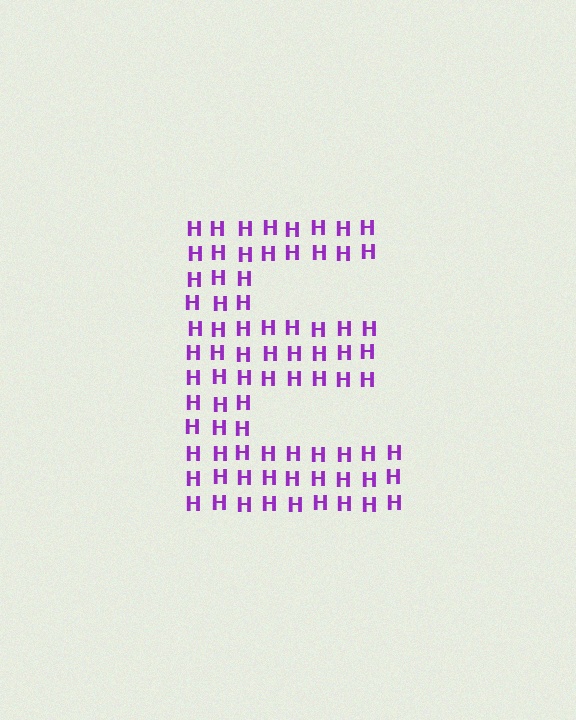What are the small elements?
The small elements are letter H's.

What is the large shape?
The large shape is the letter E.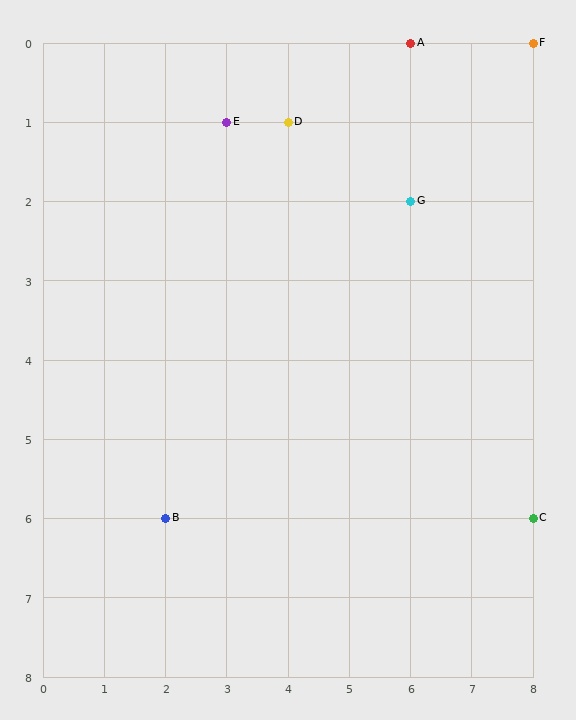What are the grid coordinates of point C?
Point C is at grid coordinates (8, 6).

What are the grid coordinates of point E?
Point E is at grid coordinates (3, 1).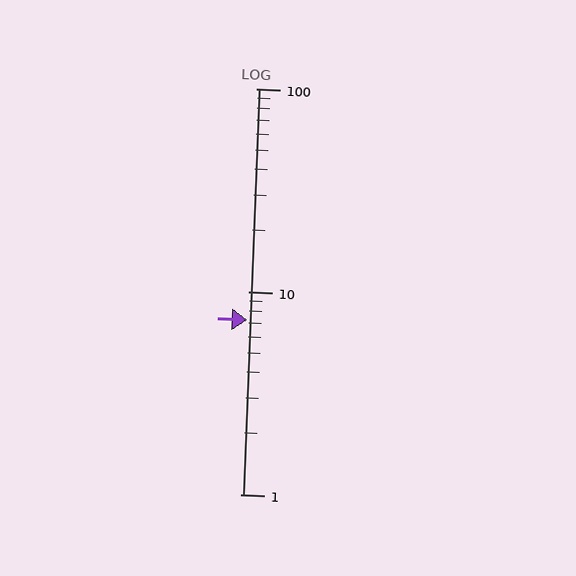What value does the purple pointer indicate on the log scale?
The pointer indicates approximately 7.2.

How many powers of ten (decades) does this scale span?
The scale spans 2 decades, from 1 to 100.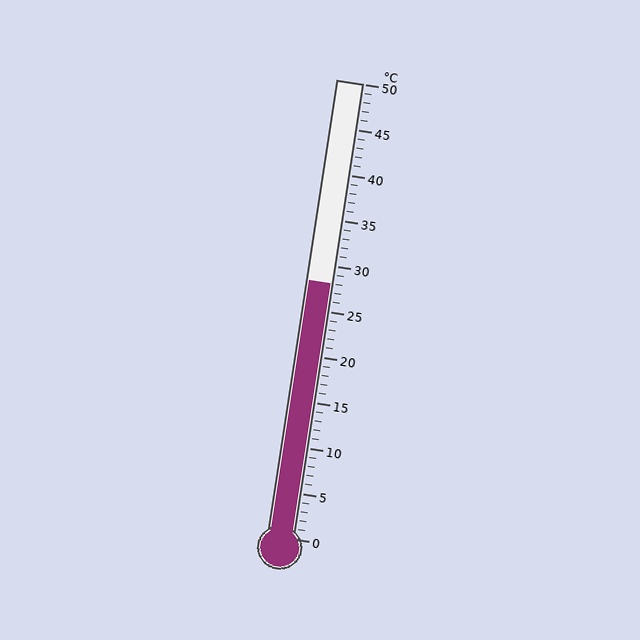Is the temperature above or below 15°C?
The temperature is above 15°C.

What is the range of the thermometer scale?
The thermometer scale ranges from 0°C to 50°C.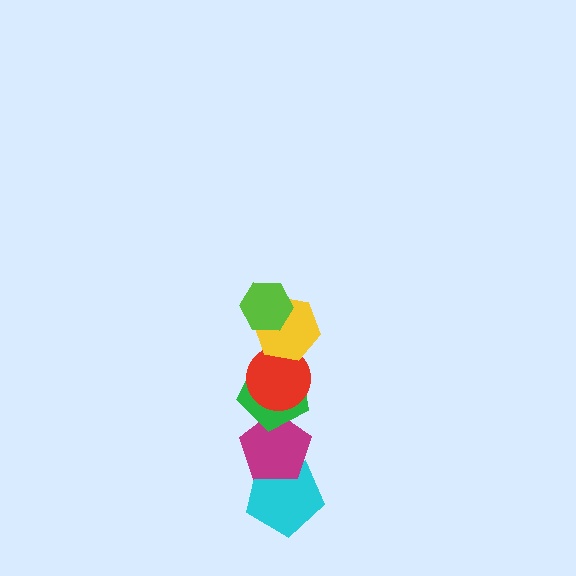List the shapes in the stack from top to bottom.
From top to bottom: the lime hexagon, the yellow hexagon, the red circle, the green pentagon, the magenta pentagon, the cyan pentagon.